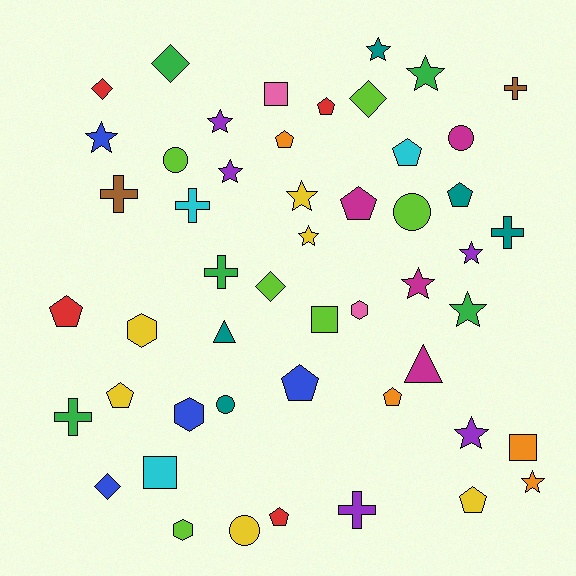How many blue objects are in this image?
There are 4 blue objects.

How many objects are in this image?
There are 50 objects.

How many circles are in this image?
There are 5 circles.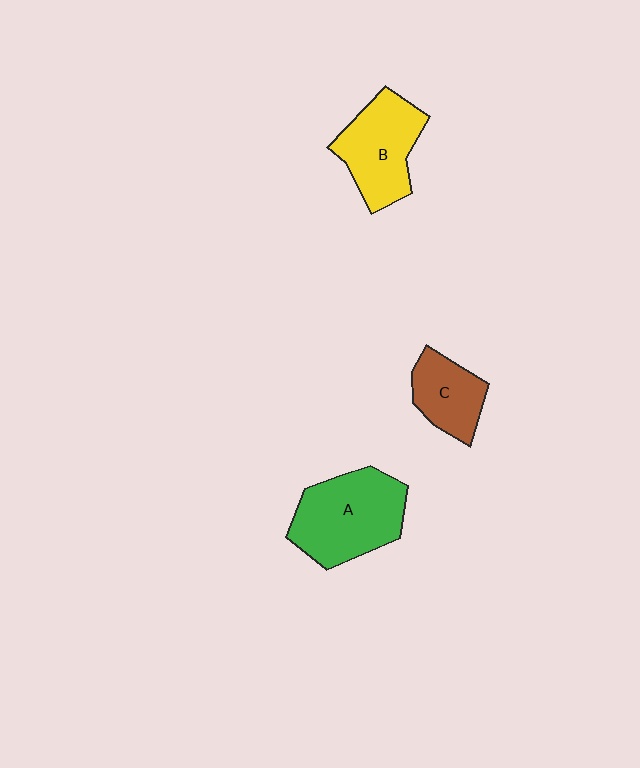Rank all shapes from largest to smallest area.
From largest to smallest: A (green), B (yellow), C (brown).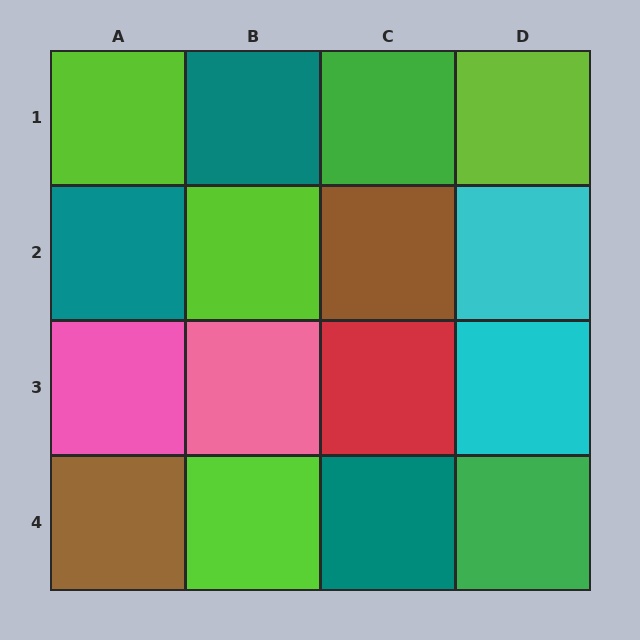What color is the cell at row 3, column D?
Cyan.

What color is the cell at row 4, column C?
Teal.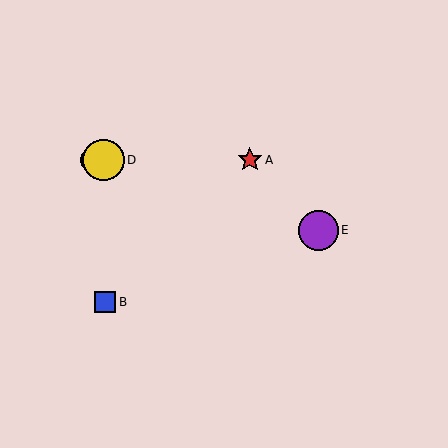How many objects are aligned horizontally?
3 objects (A, C, D) are aligned horizontally.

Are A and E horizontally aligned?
No, A is at y≈160 and E is at y≈230.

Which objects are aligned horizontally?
Objects A, C, D are aligned horizontally.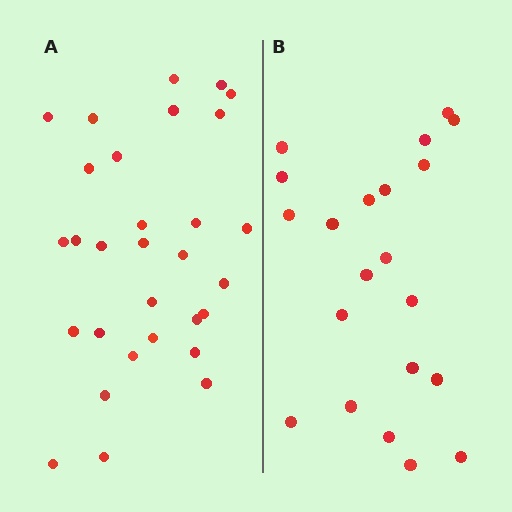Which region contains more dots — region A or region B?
Region A (the left region) has more dots.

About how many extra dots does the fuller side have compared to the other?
Region A has roughly 8 or so more dots than region B.